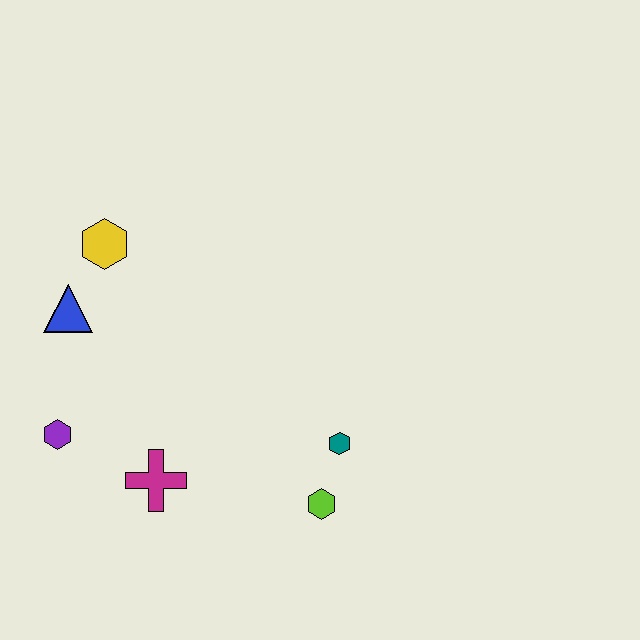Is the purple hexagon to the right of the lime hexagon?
No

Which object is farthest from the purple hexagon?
The teal hexagon is farthest from the purple hexagon.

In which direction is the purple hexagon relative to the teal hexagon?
The purple hexagon is to the left of the teal hexagon.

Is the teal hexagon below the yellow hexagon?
Yes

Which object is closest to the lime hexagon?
The teal hexagon is closest to the lime hexagon.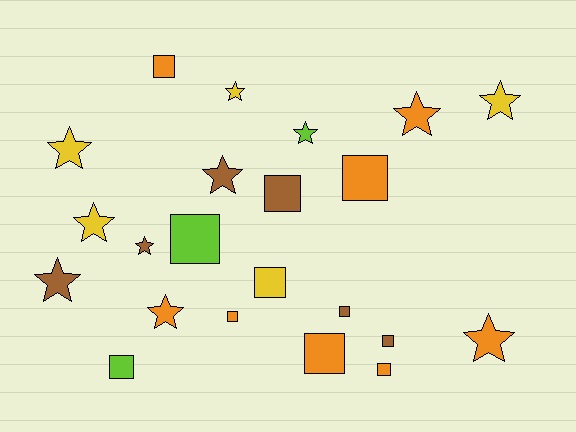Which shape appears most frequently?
Square, with 11 objects.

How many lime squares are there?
There are 2 lime squares.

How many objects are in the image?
There are 22 objects.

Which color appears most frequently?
Orange, with 8 objects.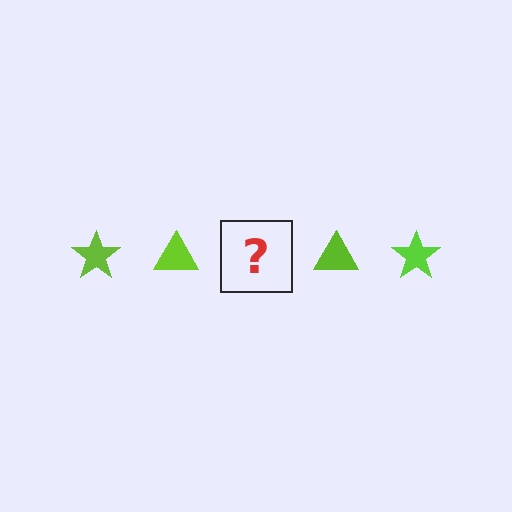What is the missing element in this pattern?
The missing element is a lime star.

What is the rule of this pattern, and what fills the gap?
The rule is that the pattern cycles through star, triangle shapes in lime. The gap should be filled with a lime star.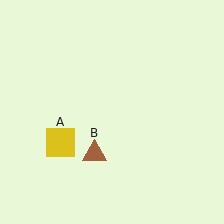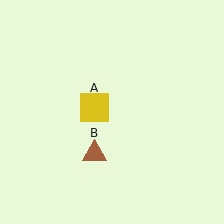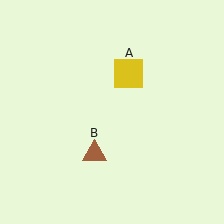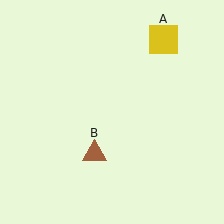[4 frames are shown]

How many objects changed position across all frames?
1 object changed position: yellow square (object A).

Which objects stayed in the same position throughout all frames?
Brown triangle (object B) remained stationary.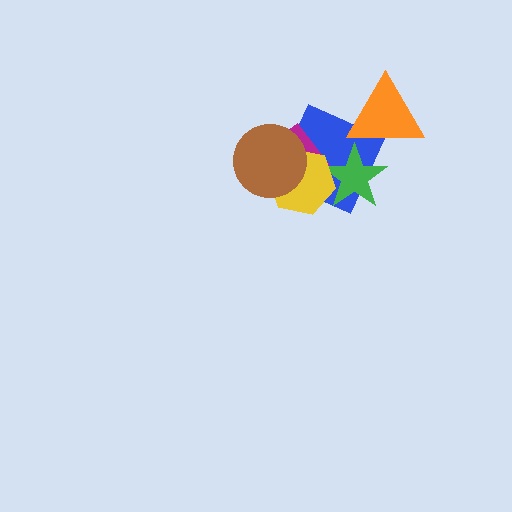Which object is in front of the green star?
The yellow hexagon is in front of the green star.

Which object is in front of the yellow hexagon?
The brown circle is in front of the yellow hexagon.